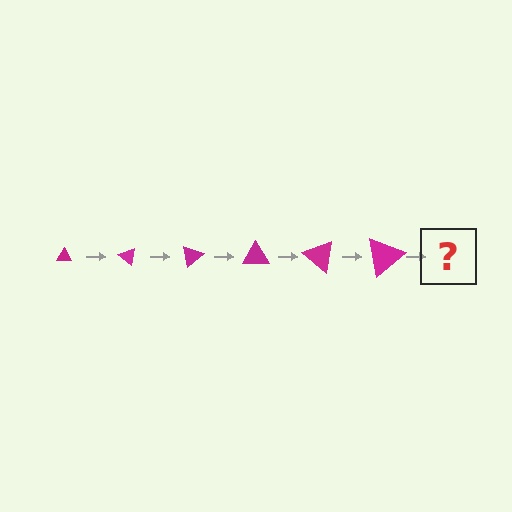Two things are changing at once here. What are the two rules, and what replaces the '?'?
The two rules are that the triangle grows larger each step and it rotates 40 degrees each step. The '?' should be a triangle, larger than the previous one and rotated 240 degrees from the start.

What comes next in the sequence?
The next element should be a triangle, larger than the previous one and rotated 240 degrees from the start.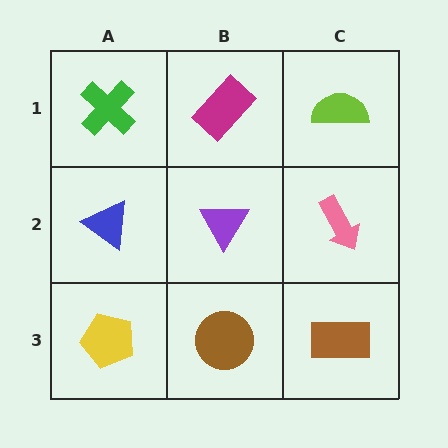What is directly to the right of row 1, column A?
A magenta rectangle.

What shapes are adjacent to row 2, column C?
A lime semicircle (row 1, column C), a brown rectangle (row 3, column C), a purple triangle (row 2, column B).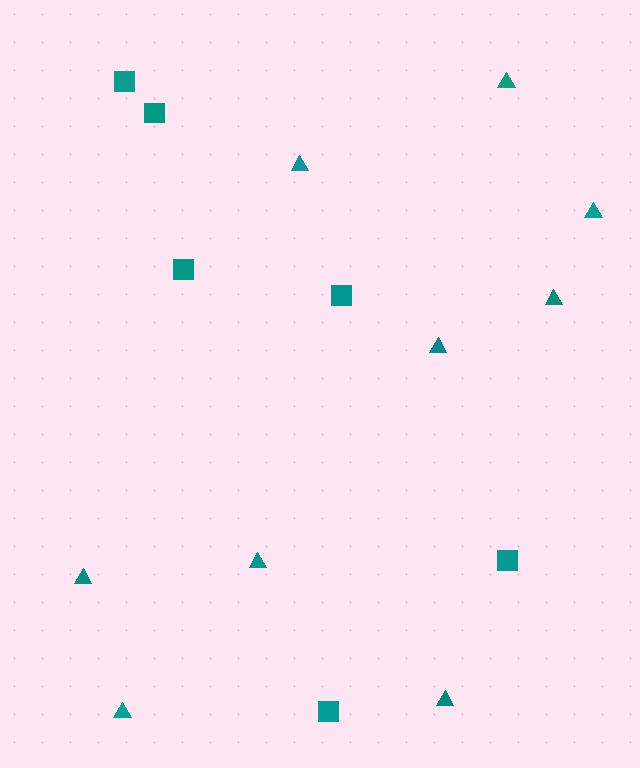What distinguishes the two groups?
There are 2 groups: one group of triangles (9) and one group of squares (6).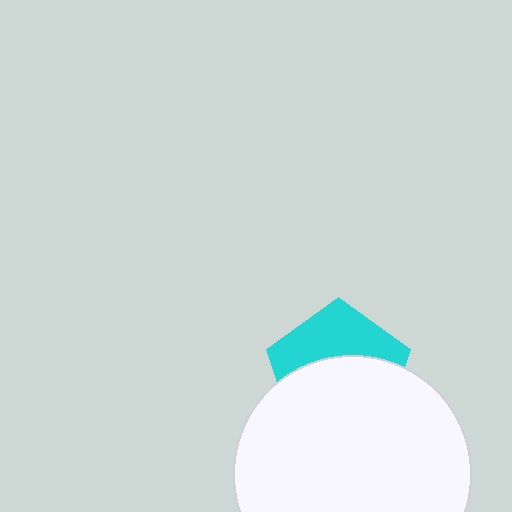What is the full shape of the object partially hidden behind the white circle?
The partially hidden object is a cyan pentagon.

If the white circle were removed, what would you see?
You would see the complete cyan pentagon.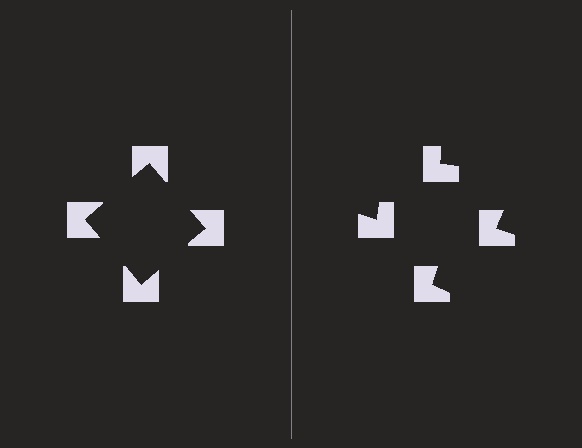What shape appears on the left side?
An illusory square.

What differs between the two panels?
The notched squares are positioned identically on both sides; only the wedge orientations differ. On the left they align to a square; on the right they are misaligned.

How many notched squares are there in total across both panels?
8 — 4 on each side.